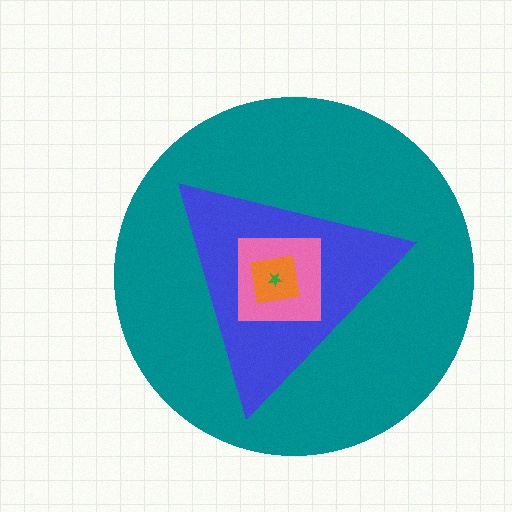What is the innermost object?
The green star.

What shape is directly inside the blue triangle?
The pink square.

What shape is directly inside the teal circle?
The blue triangle.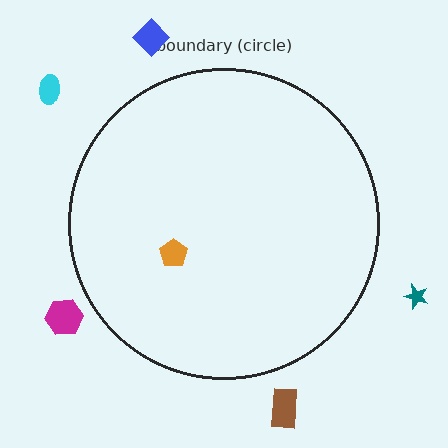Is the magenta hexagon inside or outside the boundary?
Outside.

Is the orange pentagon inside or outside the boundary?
Inside.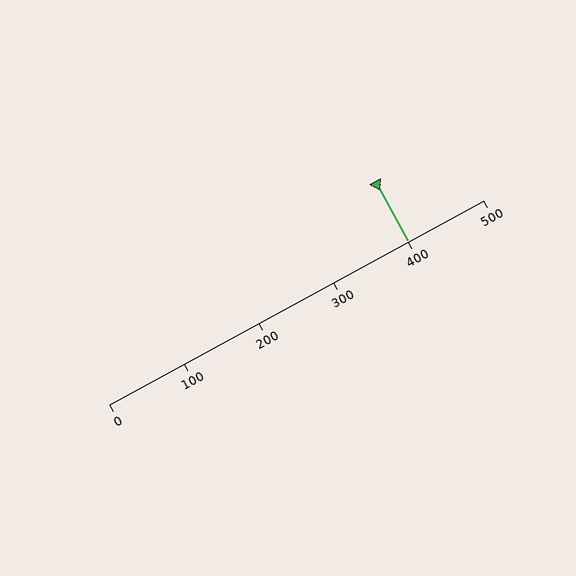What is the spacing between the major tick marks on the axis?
The major ticks are spaced 100 apart.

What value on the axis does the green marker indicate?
The marker indicates approximately 400.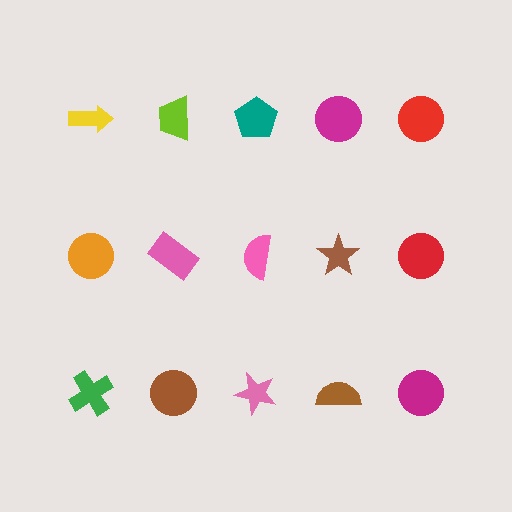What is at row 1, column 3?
A teal pentagon.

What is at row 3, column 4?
A brown semicircle.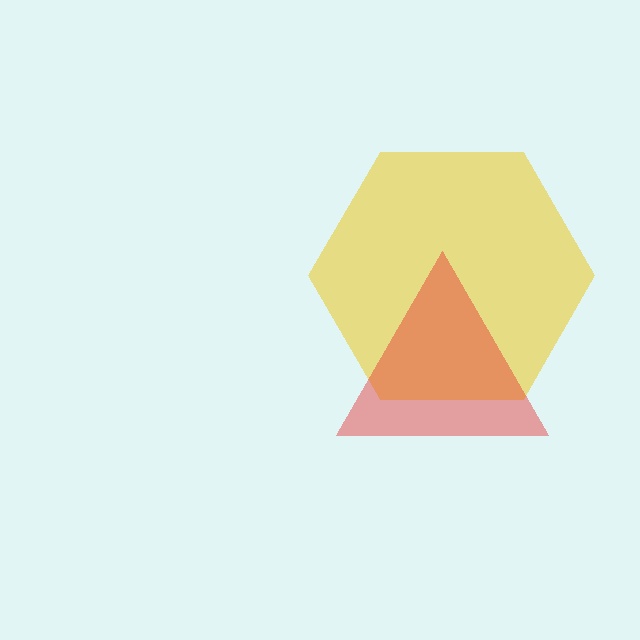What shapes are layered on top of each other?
The layered shapes are: a yellow hexagon, a red triangle.